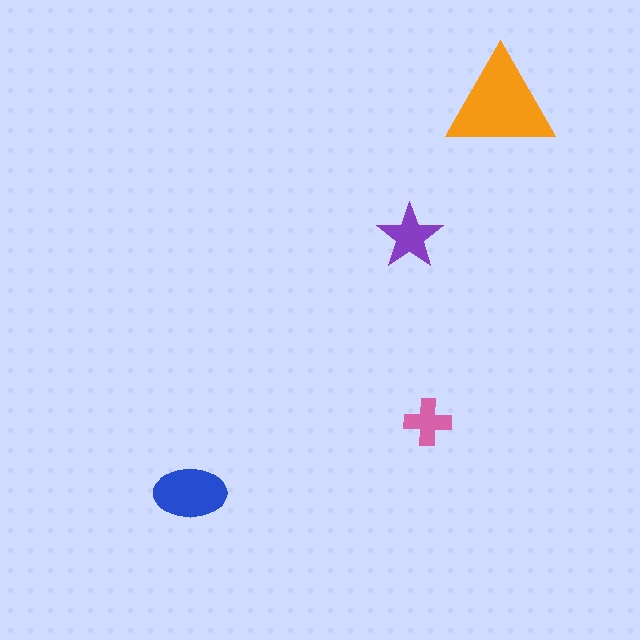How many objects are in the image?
There are 4 objects in the image.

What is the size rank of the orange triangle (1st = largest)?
1st.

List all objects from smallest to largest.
The pink cross, the purple star, the blue ellipse, the orange triangle.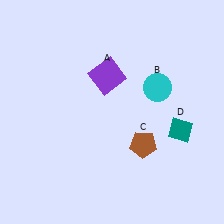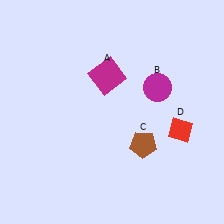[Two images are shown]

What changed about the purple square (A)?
In Image 1, A is purple. In Image 2, it changed to magenta.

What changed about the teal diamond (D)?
In Image 1, D is teal. In Image 2, it changed to red.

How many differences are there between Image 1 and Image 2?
There are 3 differences between the two images.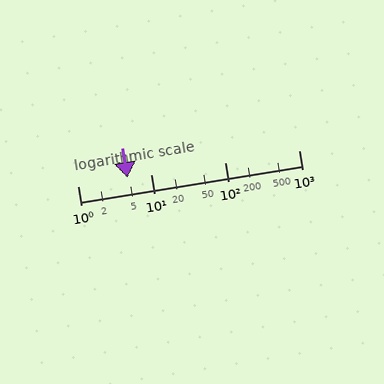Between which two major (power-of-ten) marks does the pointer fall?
The pointer is between 1 and 10.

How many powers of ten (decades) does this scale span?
The scale spans 3 decades, from 1 to 1000.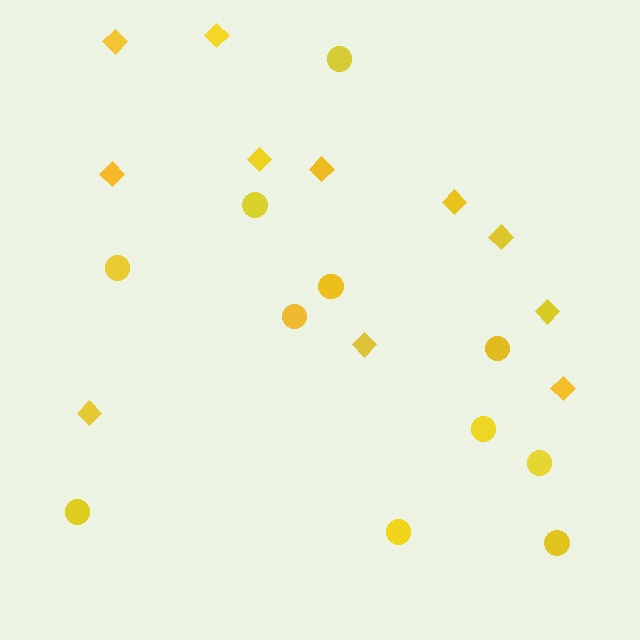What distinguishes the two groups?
There are 2 groups: one group of diamonds (11) and one group of circles (11).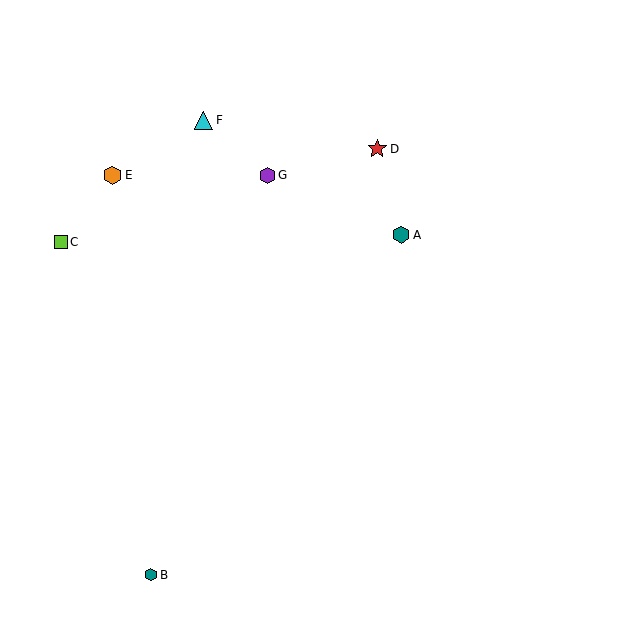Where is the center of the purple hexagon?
The center of the purple hexagon is at (267, 175).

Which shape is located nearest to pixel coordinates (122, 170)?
The orange hexagon (labeled E) at (113, 175) is nearest to that location.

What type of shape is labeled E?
Shape E is an orange hexagon.